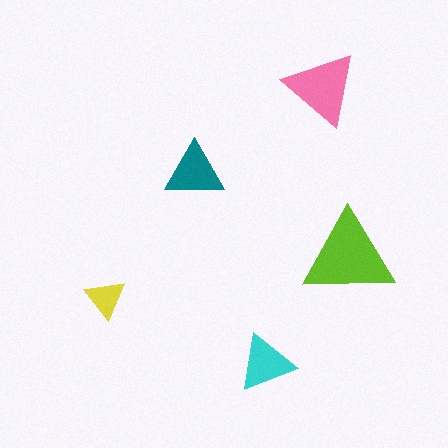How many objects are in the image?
There are 5 objects in the image.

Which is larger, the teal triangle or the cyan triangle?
The teal one.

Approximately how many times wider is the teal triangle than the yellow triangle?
About 1.5 times wider.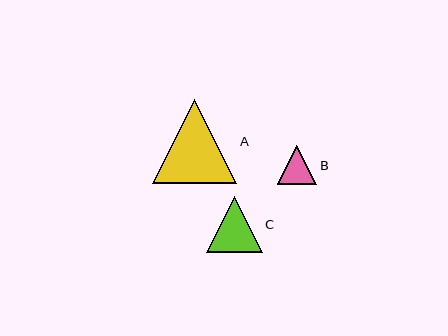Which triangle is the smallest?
Triangle B is the smallest with a size of approximately 39 pixels.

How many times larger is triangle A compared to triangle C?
Triangle A is approximately 1.5 times the size of triangle C.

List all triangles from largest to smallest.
From largest to smallest: A, C, B.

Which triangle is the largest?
Triangle A is the largest with a size of approximately 84 pixels.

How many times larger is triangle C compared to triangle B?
Triangle C is approximately 1.4 times the size of triangle B.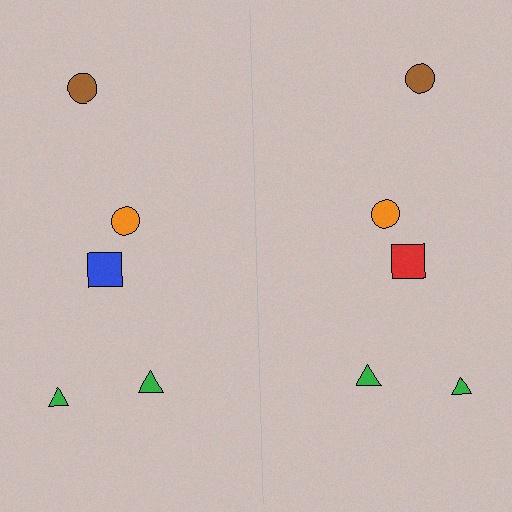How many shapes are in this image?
There are 10 shapes in this image.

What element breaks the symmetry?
The red square on the right side breaks the symmetry — its mirror counterpart is blue.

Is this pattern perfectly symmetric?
No, the pattern is not perfectly symmetric. The red square on the right side breaks the symmetry — its mirror counterpart is blue.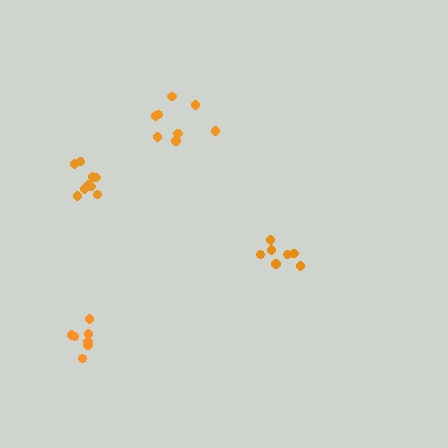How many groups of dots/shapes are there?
There are 4 groups.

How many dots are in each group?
Group 1: 9 dots, Group 2: 7 dots, Group 3: 8 dots, Group 4: 7 dots (31 total).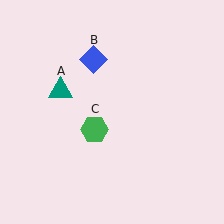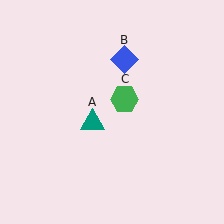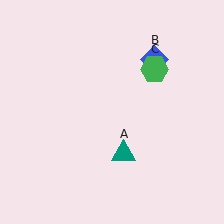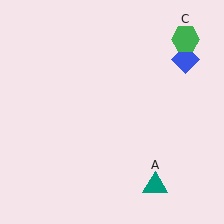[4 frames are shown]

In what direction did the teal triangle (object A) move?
The teal triangle (object A) moved down and to the right.